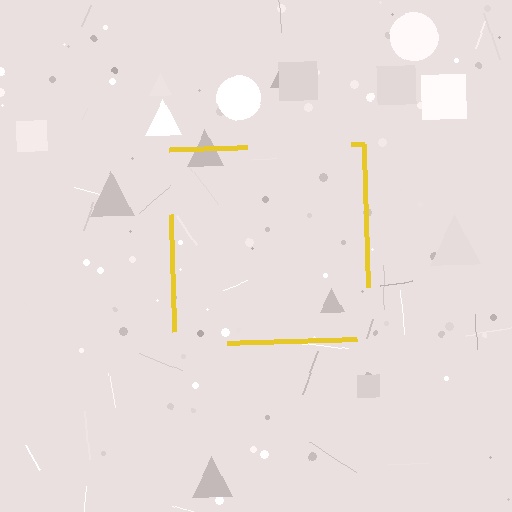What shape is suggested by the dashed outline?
The dashed outline suggests a square.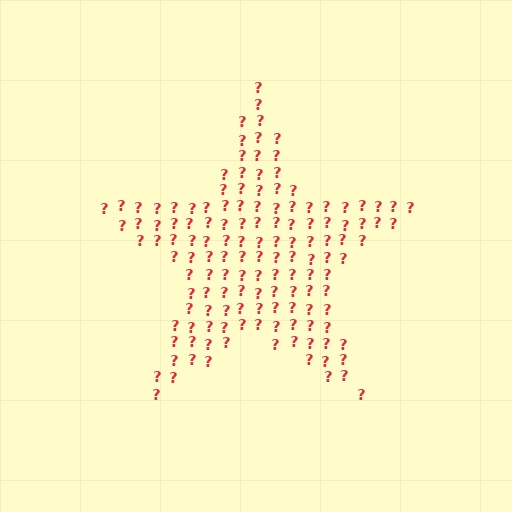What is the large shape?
The large shape is a star.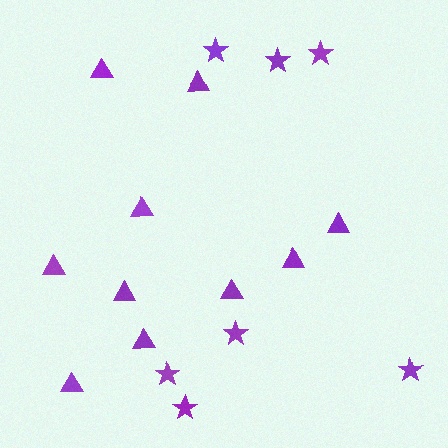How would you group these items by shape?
There are 2 groups: one group of triangles (10) and one group of stars (7).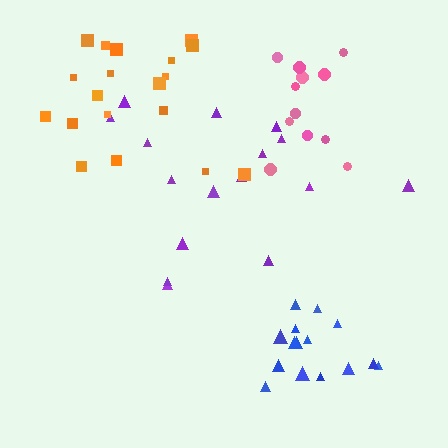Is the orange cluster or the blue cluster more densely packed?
Blue.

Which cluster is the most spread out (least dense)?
Purple.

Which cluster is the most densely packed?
Blue.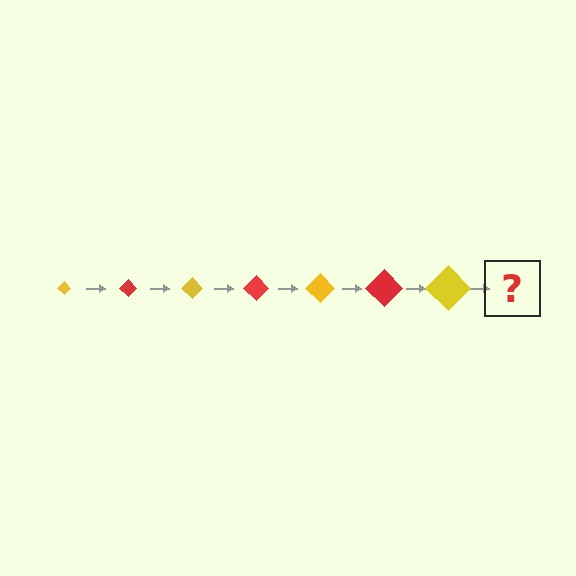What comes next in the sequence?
The next element should be a red diamond, larger than the previous one.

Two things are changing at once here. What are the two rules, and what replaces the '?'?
The two rules are that the diamond grows larger each step and the color cycles through yellow and red. The '?' should be a red diamond, larger than the previous one.